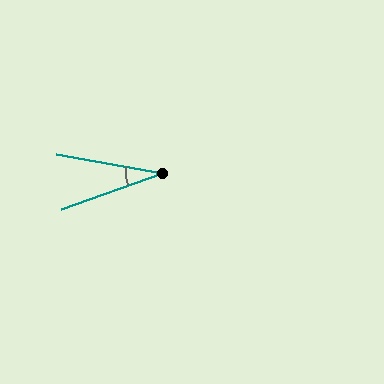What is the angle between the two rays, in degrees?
Approximately 30 degrees.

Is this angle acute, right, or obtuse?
It is acute.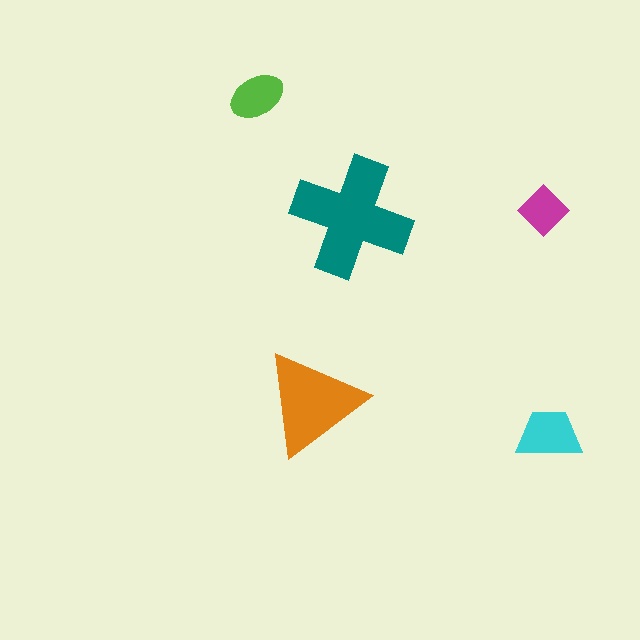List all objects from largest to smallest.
The teal cross, the orange triangle, the cyan trapezoid, the lime ellipse, the magenta diamond.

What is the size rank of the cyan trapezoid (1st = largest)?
3rd.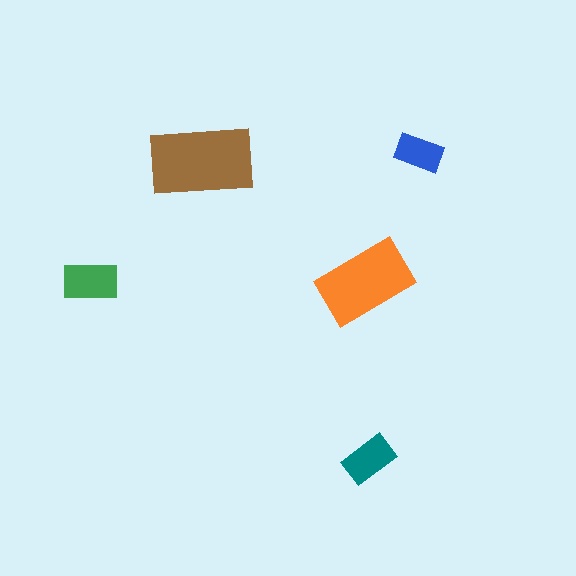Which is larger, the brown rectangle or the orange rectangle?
The brown one.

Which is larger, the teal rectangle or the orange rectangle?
The orange one.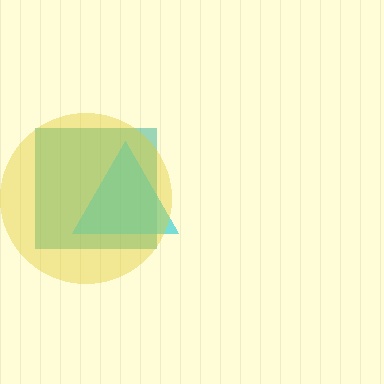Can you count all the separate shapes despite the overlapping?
Yes, there are 3 separate shapes.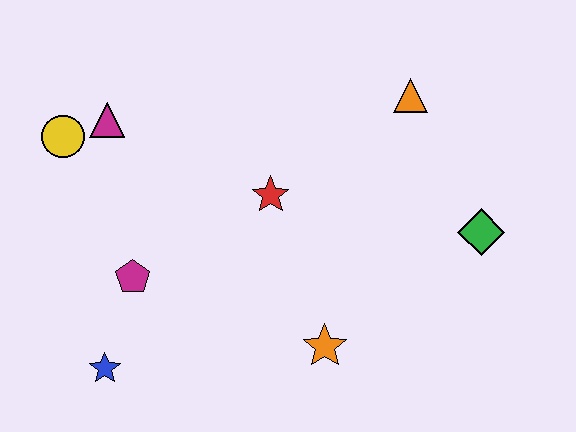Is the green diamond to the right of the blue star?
Yes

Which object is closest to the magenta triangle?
The yellow circle is closest to the magenta triangle.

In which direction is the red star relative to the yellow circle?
The red star is to the right of the yellow circle.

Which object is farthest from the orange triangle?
The blue star is farthest from the orange triangle.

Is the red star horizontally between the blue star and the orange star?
Yes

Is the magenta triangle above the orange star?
Yes